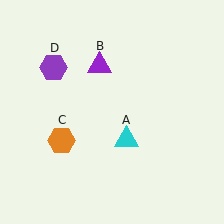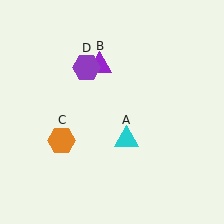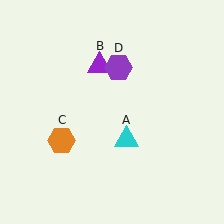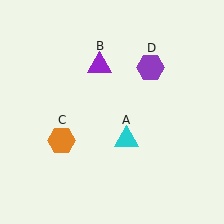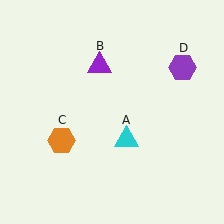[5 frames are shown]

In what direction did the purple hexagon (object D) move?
The purple hexagon (object D) moved right.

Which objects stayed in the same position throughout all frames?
Cyan triangle (object A) and purple triangle (object B) and orange hexagon (object C) remained stationary.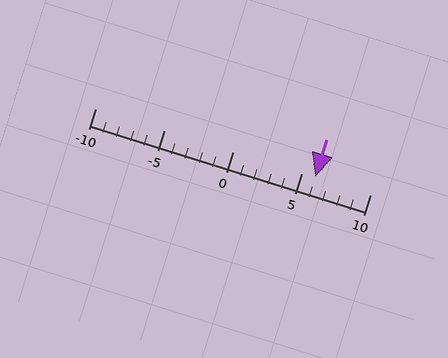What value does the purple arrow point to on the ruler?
The purple arrow points to approximately 6.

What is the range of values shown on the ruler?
The ruler shows values from -10 to 10.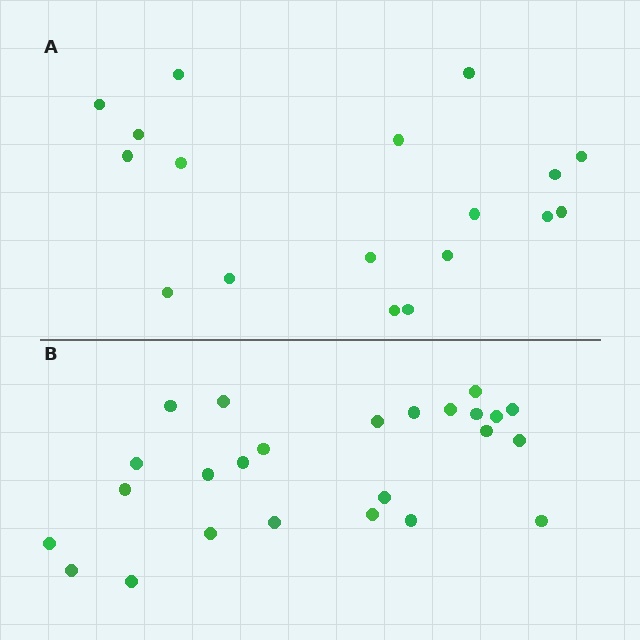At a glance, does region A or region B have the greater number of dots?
Region B (the bottom region) has more dots.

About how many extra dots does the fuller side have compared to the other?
Region B has roughly 8 or so more dots than region A.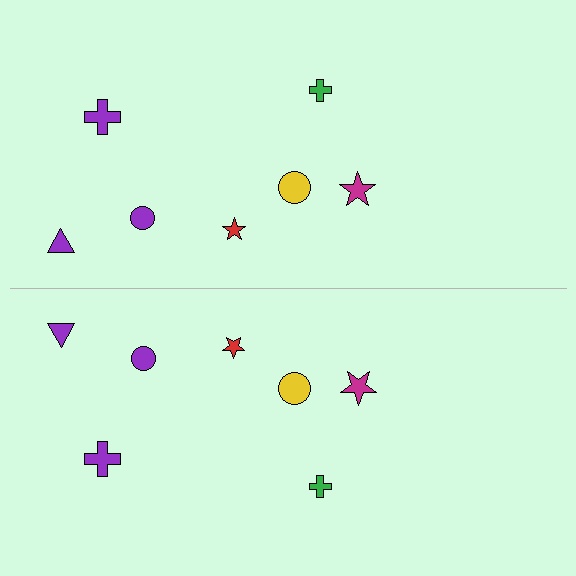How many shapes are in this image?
There are 14 shapes in this image.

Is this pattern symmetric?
Yes, this pattern has bilateral (reflection) symmetry.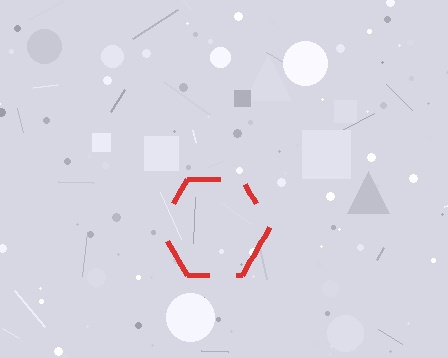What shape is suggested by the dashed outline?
The dashed outline suggests a hexagon.